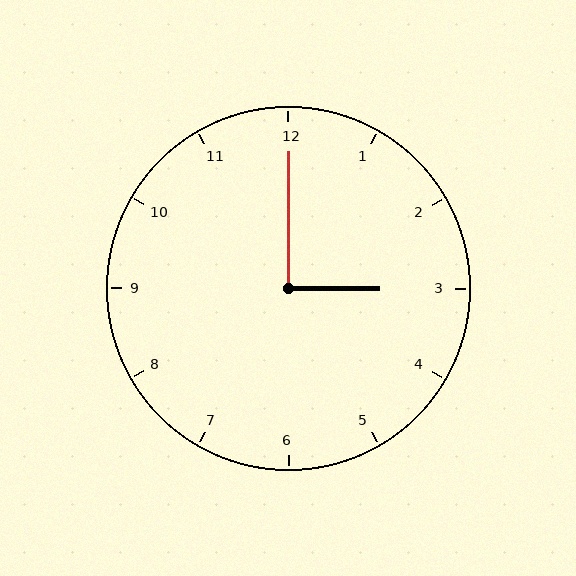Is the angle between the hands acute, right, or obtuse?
It is right.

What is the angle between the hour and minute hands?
Approximately 90 degrees.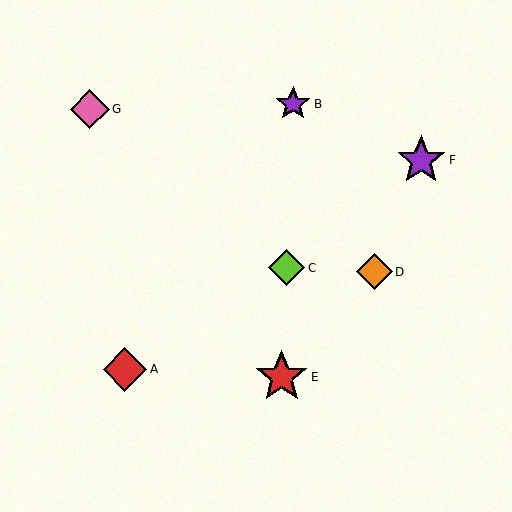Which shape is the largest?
The red star (labeled E) is the largest.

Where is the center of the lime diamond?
The center of the lime diamond is at (287, 268).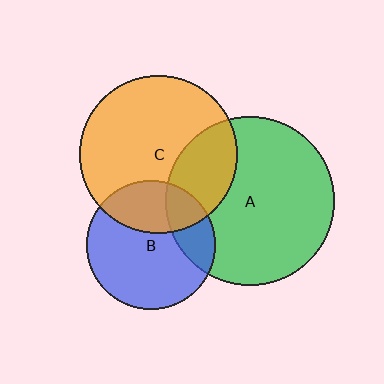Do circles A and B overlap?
Yes.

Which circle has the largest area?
Circle A (green).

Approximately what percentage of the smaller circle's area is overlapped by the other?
Approximately 20%.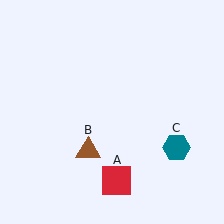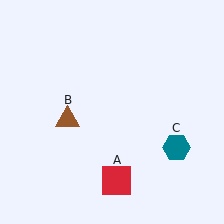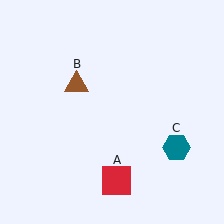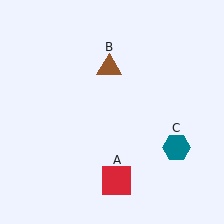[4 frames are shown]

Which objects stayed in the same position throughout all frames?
Red square (object A) and teal hexagon (object C) remained stationary.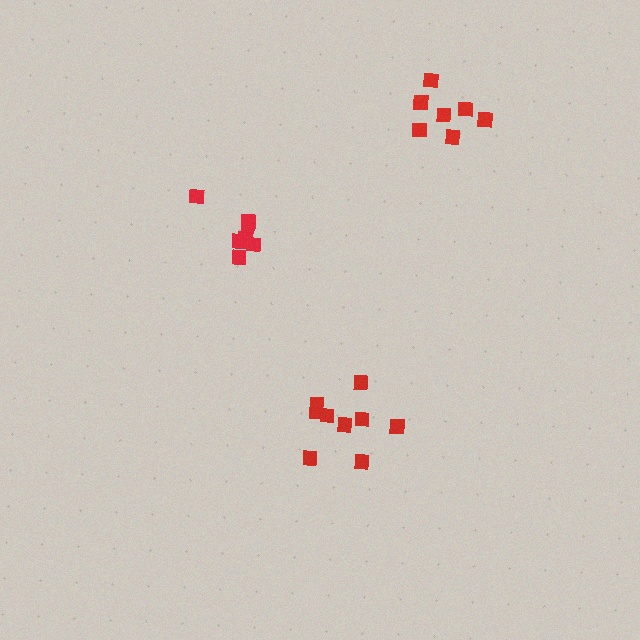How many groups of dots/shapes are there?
There are 3 groups.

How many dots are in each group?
Group 1: 9 dots, Group 2: 7 dots, Group 3: 7 dots (23 total).